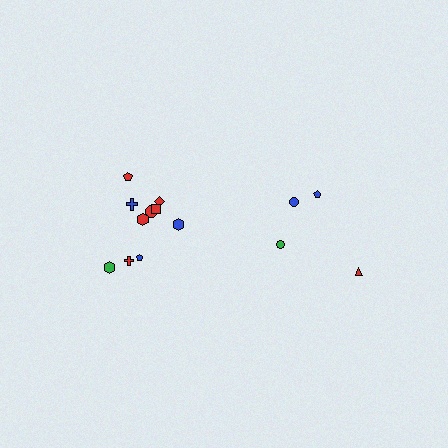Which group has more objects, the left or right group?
The left group.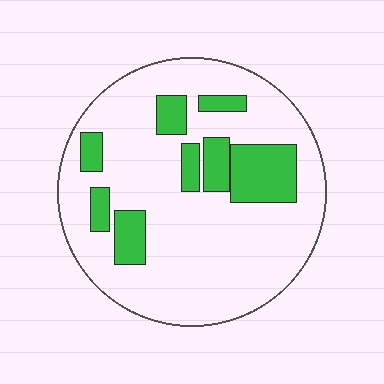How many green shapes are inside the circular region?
8.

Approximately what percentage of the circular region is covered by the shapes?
Approximately 20%.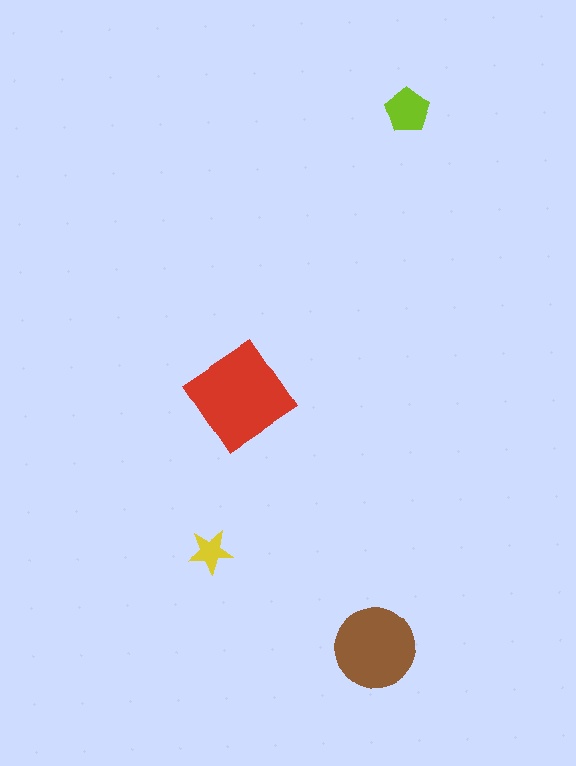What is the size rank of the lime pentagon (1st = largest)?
3rd.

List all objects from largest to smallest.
The red diamond, the brown circle, the lime pentagon, the yellow star.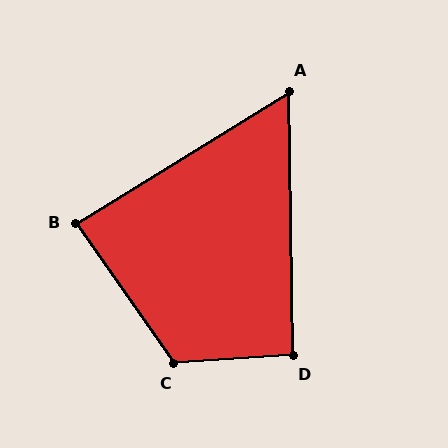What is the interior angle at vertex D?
Approximately 93 degrees (approximately right).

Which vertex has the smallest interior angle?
A, at approximately 59 degrees.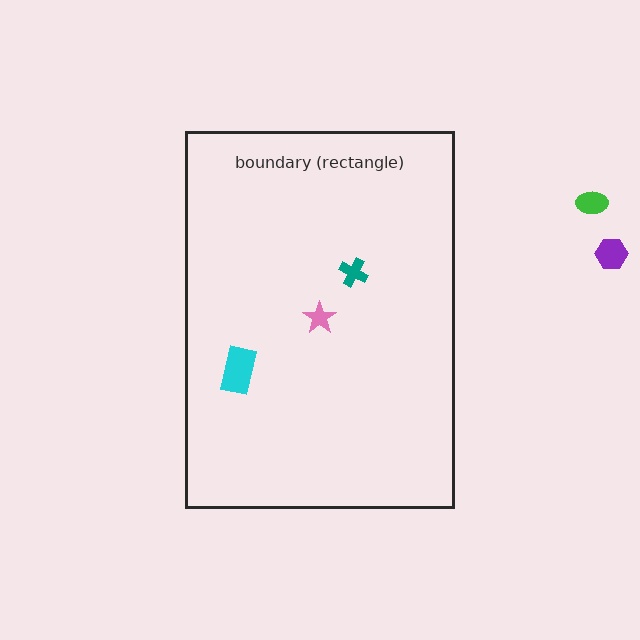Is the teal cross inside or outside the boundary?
Inside.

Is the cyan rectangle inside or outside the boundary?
Inside.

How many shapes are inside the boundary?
3 inside, 2 outside.